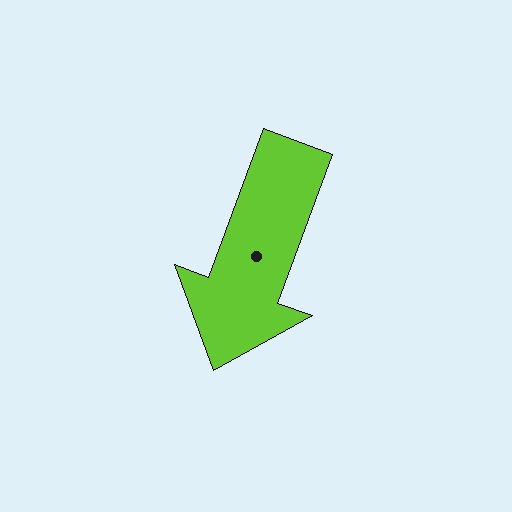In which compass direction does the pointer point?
South.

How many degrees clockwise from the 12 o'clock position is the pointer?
Approximately 200 degrees.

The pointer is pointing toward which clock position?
Roughly 7 o'clock.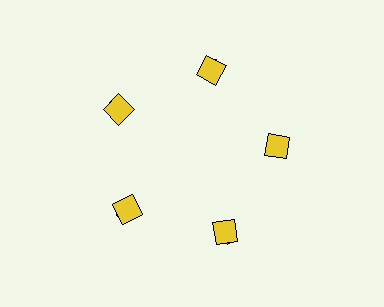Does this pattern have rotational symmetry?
Yes, this pattern has 5-fold rotational symmetry. It looks the same after rotating 72 degrees around the center.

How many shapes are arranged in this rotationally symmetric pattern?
There are 10 shapes, arranged in 5 groups of 2.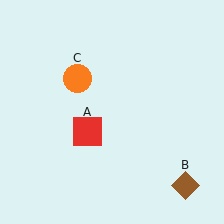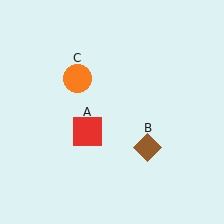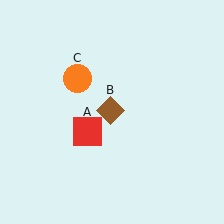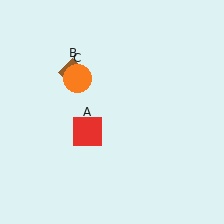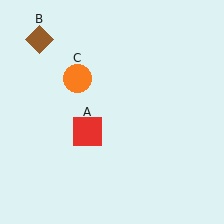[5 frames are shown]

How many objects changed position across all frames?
1 object changed position: brown diamond (object B).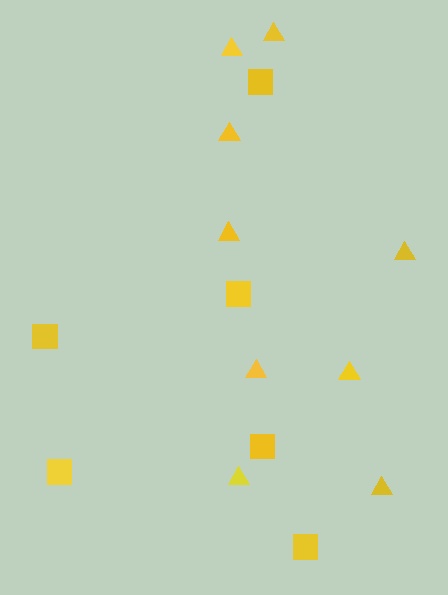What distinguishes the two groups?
There are 2 groups: one group of triangles (9) and one group of squares (6).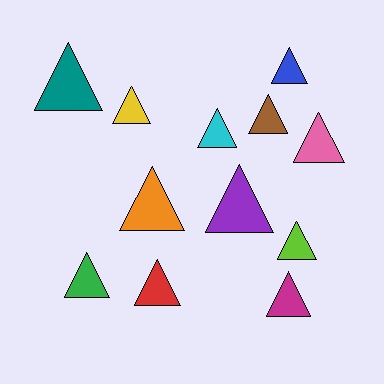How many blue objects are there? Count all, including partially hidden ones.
There is 1 blue object.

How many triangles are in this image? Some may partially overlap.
There are 12 triangles.